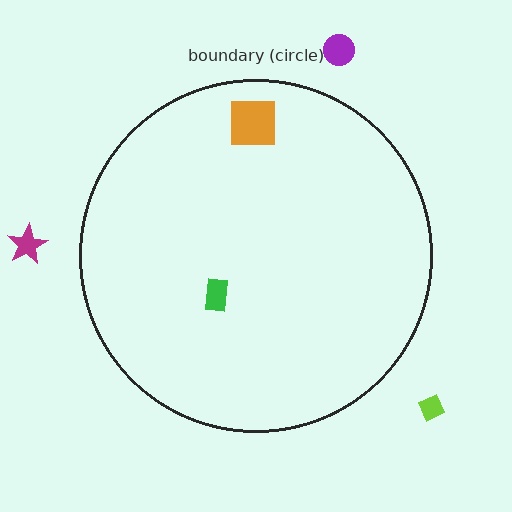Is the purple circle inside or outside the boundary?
Outside.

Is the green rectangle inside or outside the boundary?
Inside.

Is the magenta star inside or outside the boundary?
Outside.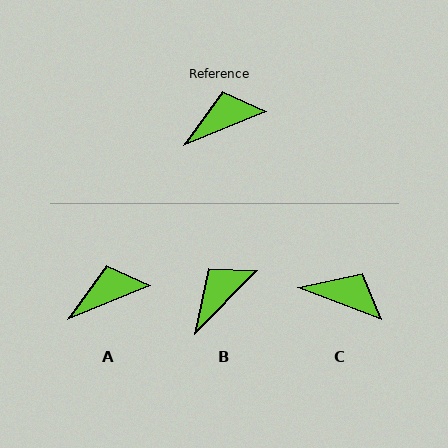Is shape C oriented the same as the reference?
No, it is off by about 43 degrees.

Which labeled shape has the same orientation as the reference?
A.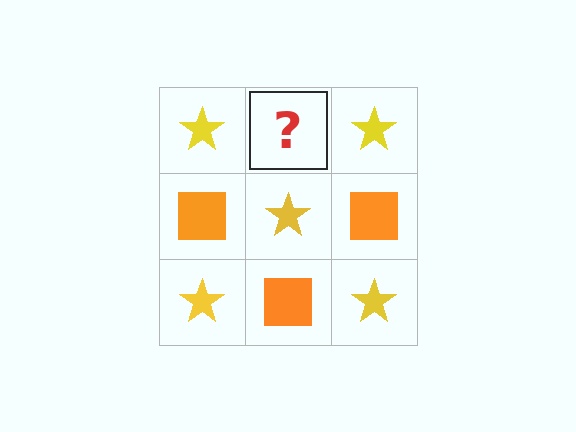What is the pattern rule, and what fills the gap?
The rule is that it alternates yellow star and orange square in a checkerboard pattern. The gap should be filled with an orange square.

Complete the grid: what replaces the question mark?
The question mark should be replaced with an orange square.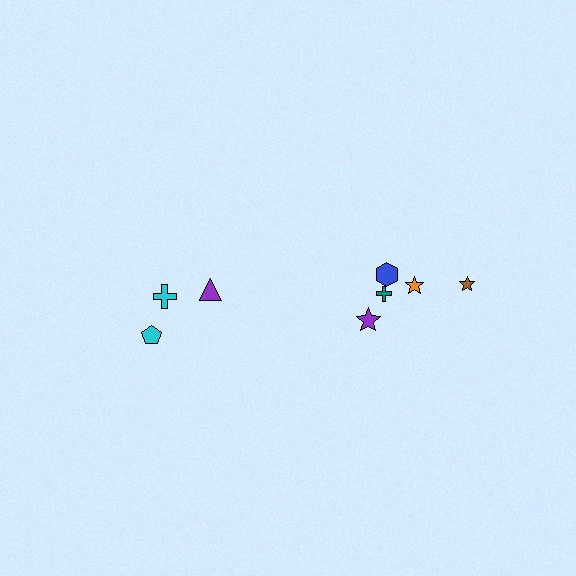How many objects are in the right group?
There are 5 objects.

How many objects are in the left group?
There are 3 objects.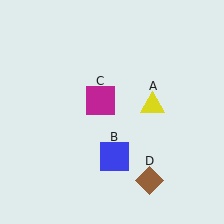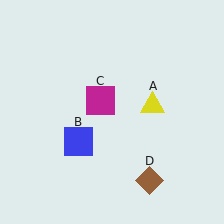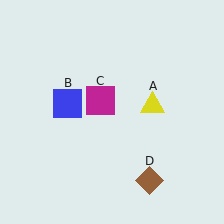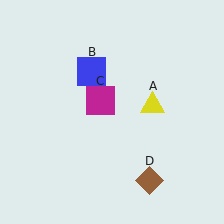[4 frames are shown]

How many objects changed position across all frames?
1 object changed position: blue square (object B).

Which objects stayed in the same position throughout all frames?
Yellow triangle (object A) and magenta square (object C) and brown diamond (object D) remained stationary.